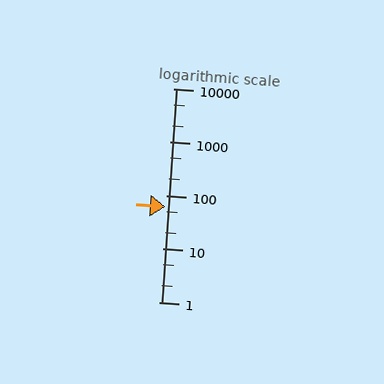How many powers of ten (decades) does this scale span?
The scale spans 4 decades, from 1 to 10000.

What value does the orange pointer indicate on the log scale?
The pointer indicates approximately 62.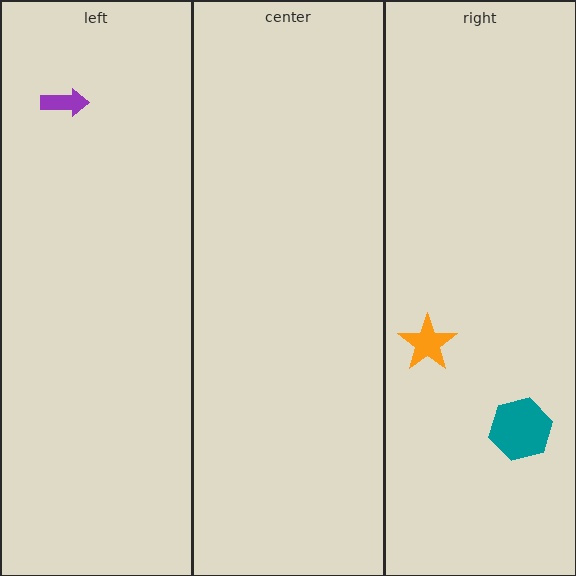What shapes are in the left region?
The purple arrow.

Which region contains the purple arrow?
The left region.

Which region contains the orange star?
The right region.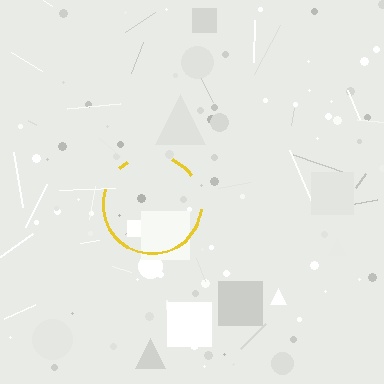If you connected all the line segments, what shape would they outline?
They would outline a circle.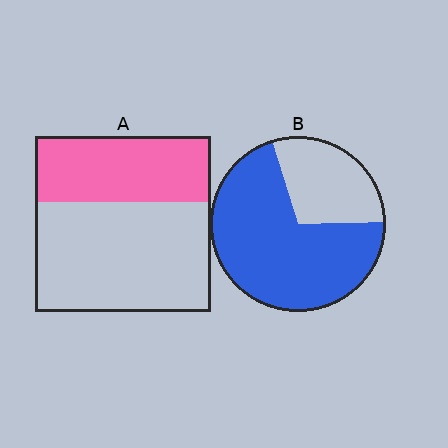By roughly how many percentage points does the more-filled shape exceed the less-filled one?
By roughly 35 percentage points (B over A).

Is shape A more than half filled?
No.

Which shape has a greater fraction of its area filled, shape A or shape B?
Shape B.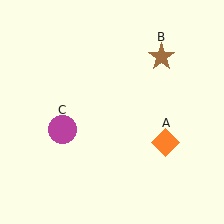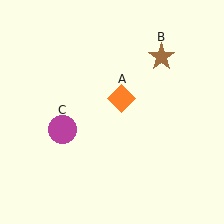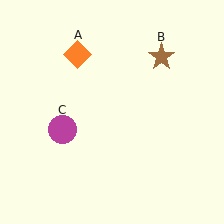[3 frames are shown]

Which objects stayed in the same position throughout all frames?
Brown star (object B) and magenta circle (object C) remained stationary.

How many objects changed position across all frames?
1 object changed position: orange diamond (object A).